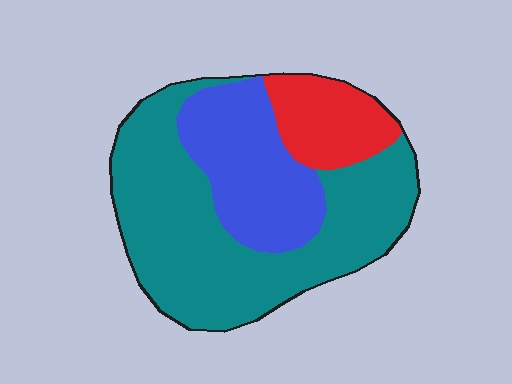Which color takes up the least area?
Red, at roughly 15%.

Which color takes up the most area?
Teal, at roughly 60%.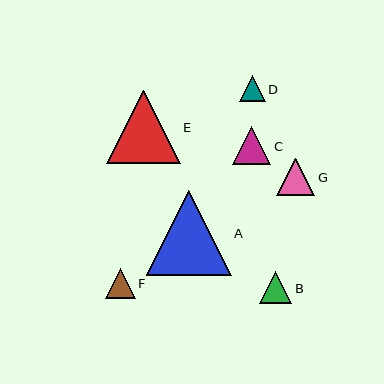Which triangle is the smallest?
Triangle D is the smallest with a size of approximately 26 pixels.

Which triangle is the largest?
Triangle A is the largest with a size of approximately 85 pixels.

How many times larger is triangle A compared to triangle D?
Triangle A is approximately 3.3 times the size of triangle D.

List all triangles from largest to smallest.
From largest to smallest: A, E, C, G, B, F, D.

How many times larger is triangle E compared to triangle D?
Triangle E is approximately 2.9 times the size of triangle D.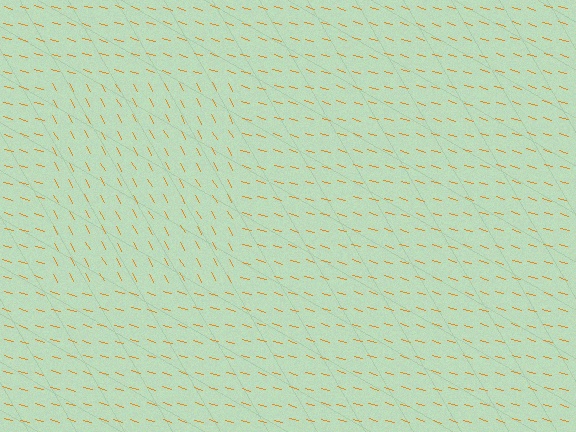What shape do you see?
I see a rectangle.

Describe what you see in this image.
The image is filled with small orange line segments. A rectangle region in the image has lines oriented differently from the surrounding lines, creating a visible texture boundary.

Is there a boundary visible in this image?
Yes, there is a texture boundary formed by a change in line orientation.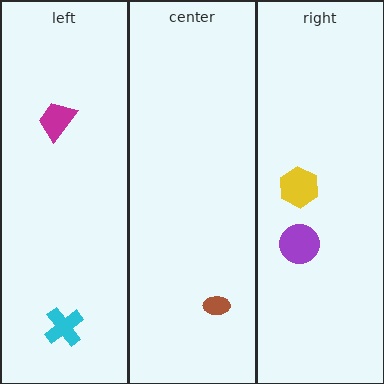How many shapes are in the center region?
1.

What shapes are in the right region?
The purple circle, the yellow hexagon.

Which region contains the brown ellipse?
The center region.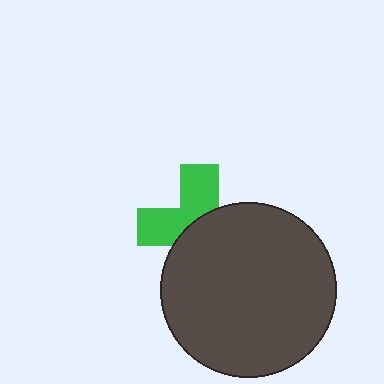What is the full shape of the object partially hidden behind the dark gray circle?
The partially hidden object is a green cross.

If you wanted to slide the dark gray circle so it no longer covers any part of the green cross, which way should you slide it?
Slide it toward the lower-right — that is the most direct way to separate the two shapes.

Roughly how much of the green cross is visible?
About half of it is visible (roughly 45%).